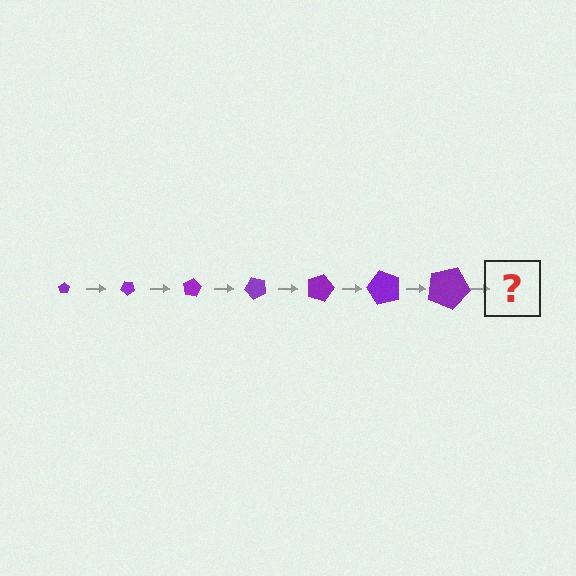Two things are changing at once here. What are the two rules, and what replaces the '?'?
The two rules are that the pentagon grows larger each step and it rotates 40 degrees each step. The '?' should be a pentagon, larger than the previous one and rotated 280 degrees from the start.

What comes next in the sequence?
The next element should be a pentagon, larger than the previous one and rotated 280 degrees from the start.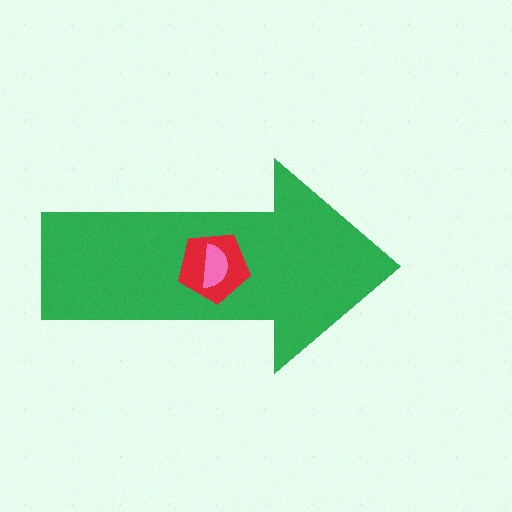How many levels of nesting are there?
3.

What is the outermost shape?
The green arrow.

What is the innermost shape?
The pink semicircle.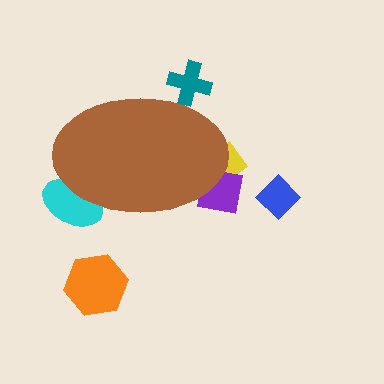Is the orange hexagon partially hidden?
No, the orange hexagon is fully visible.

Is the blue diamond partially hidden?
No, the blue diamond is fully visible.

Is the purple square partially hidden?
Yes, the purple square is partially hidden behind the brown ellipse.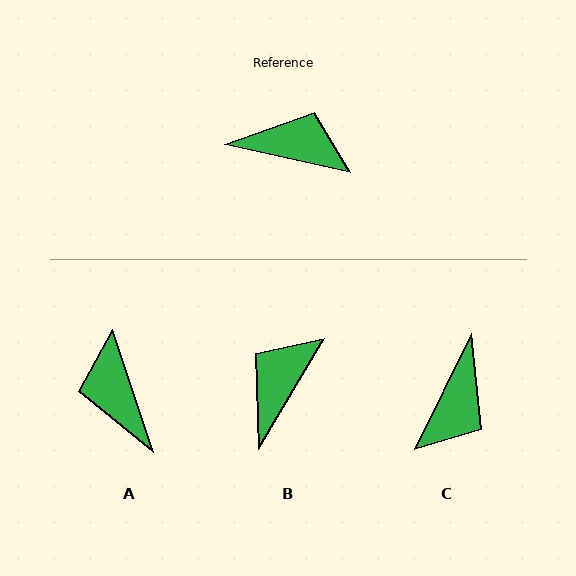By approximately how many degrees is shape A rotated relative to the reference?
Approximately 121 degrees counter-clockwise.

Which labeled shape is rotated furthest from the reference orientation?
A, about 121 degrees away.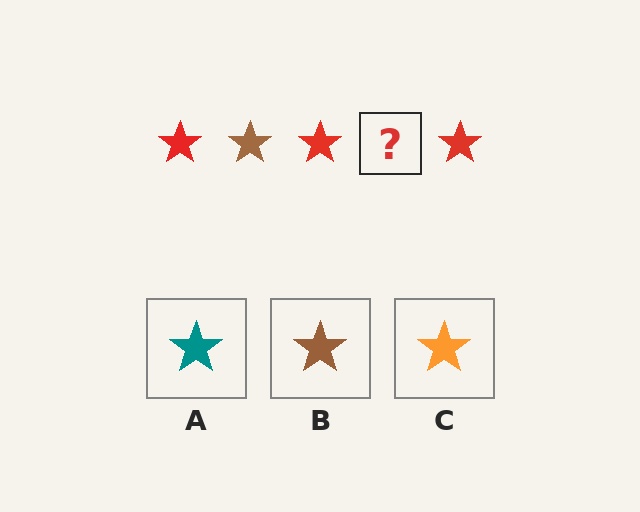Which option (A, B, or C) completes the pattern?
B.